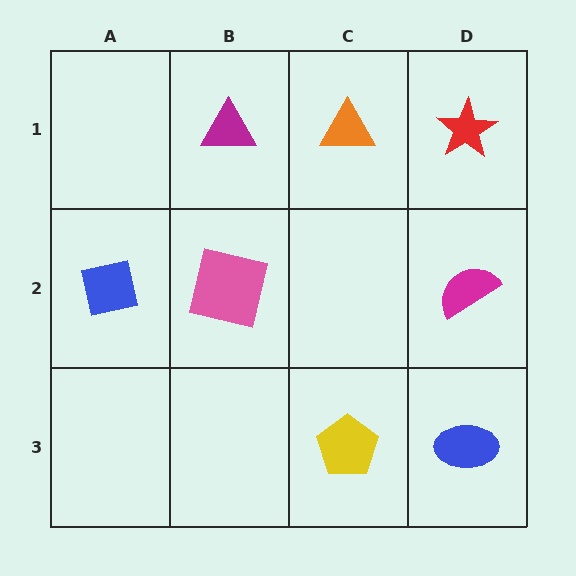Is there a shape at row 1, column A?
No, that cell is empty.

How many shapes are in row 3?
2 shapes.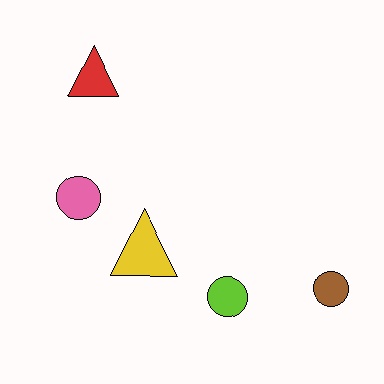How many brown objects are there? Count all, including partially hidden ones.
There is 1 brown object.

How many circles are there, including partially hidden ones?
There are 3 circles.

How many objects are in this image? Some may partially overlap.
There are 5 objects.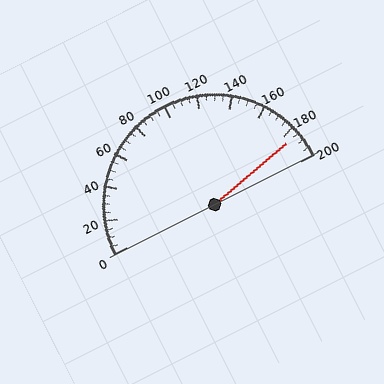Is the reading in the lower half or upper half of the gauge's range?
The reading is in the upper half of the range (0 to 200).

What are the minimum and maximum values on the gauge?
The gauge ranges from 0 to 200.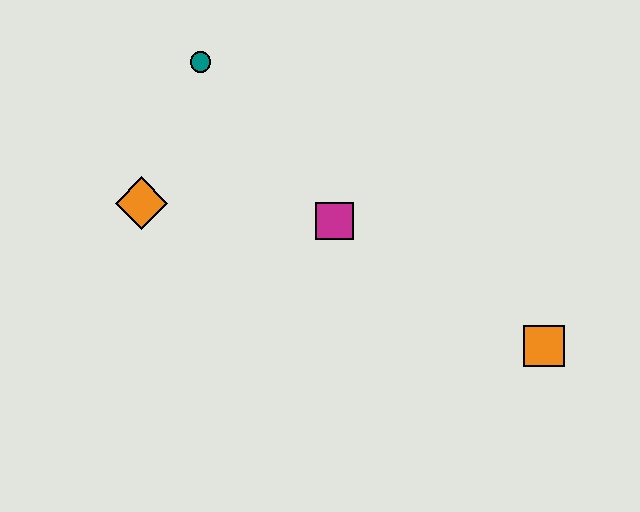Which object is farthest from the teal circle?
The orange square is farthest from the teal circle.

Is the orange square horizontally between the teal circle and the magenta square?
No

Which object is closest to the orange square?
The magenta square is closest to the orange square.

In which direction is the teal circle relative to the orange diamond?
The teal circle is above the orange diamond.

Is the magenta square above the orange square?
Yes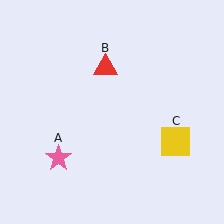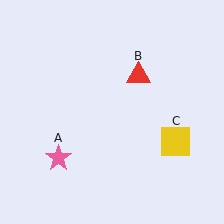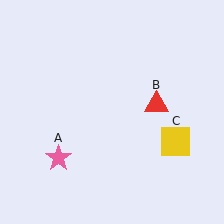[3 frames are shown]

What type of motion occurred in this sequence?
The red triangle (object B) rotated clockwise around the center of the scene.